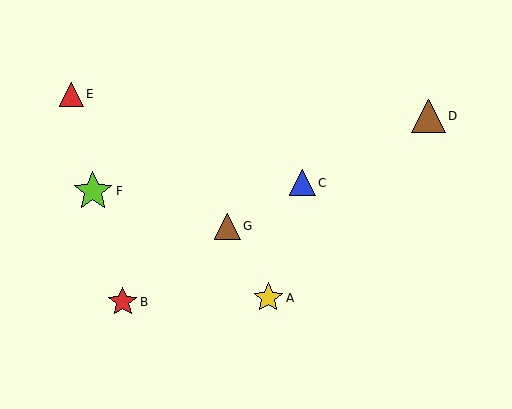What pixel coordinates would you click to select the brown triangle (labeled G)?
Click at (227, 226) to select the brown triangle G.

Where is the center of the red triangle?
The center of the red triangle is at (71, 94).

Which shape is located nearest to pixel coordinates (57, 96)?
The red triangle (labeled E) at (71, 94) is nearest to that location.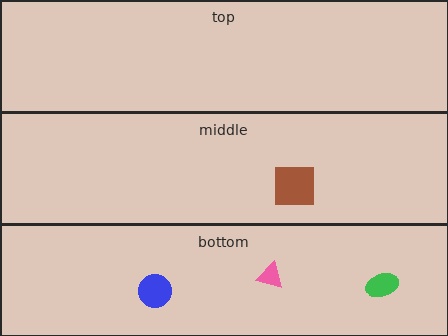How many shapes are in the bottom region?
3.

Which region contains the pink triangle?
The bottom region.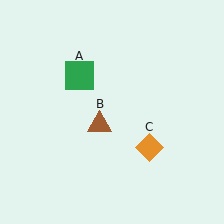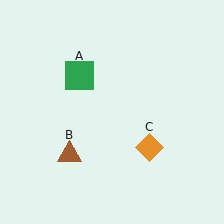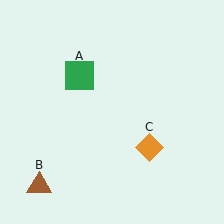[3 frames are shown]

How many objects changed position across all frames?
1 object changed position: brown triangle (object B).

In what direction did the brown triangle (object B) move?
The brown triangle (object B) moved down and to the left.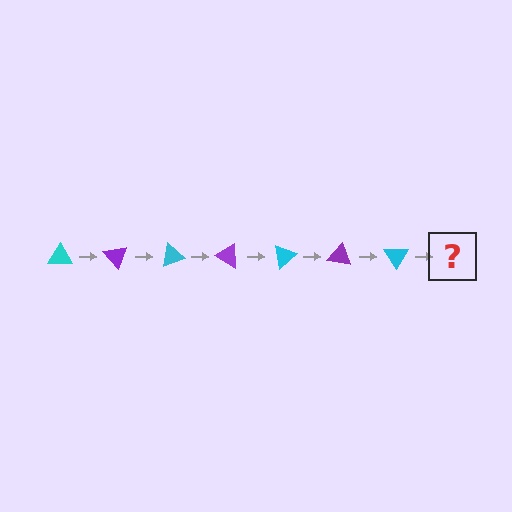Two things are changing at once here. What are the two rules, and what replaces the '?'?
The two rules are that it rotates 50 degrees each step and the color cycles through cyan and purple. The '?' should be a purple triangle, rotated 350 degrees from the start.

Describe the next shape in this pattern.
It should be a purple triangle, rotated 350 degrees from the start.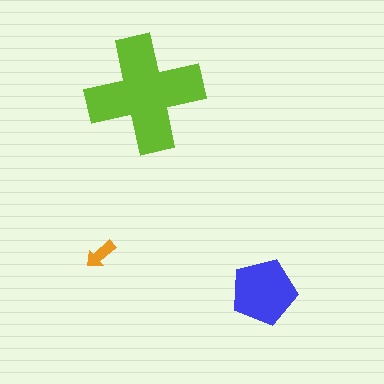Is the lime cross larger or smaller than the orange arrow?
Larger.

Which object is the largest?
The lime cross.